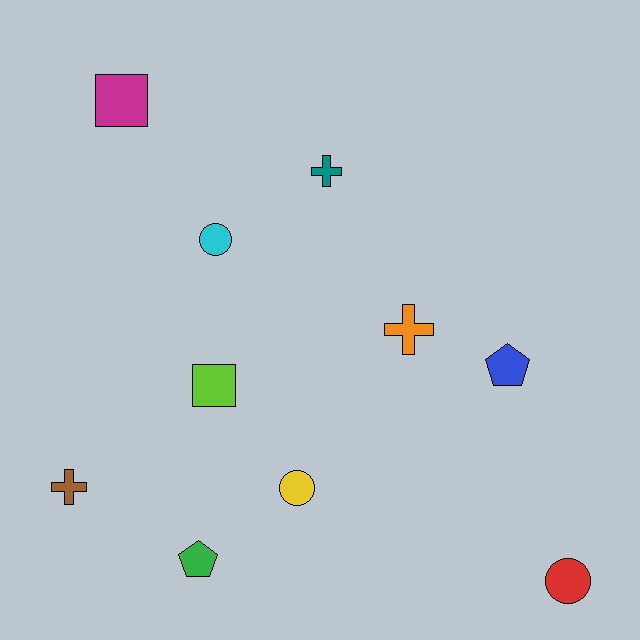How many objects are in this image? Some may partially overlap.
There are 10 objects.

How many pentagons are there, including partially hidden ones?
There are 2 pentagons.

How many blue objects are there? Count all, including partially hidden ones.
There is 1 blue object.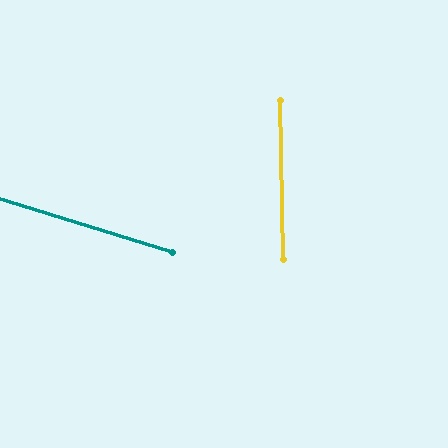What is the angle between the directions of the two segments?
Approximately 72 degrees.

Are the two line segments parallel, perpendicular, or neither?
Neither parallel nor perpendicular — they differ by about 72°.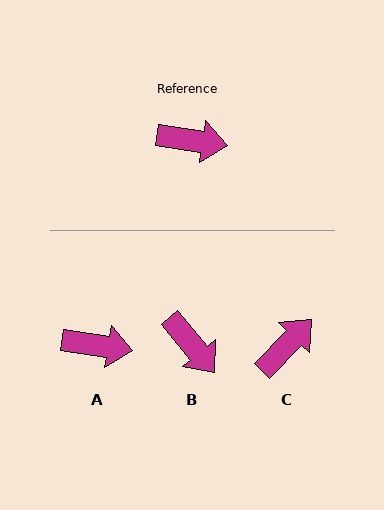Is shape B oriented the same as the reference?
No, it is off by about 42 degrees.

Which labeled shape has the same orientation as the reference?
A.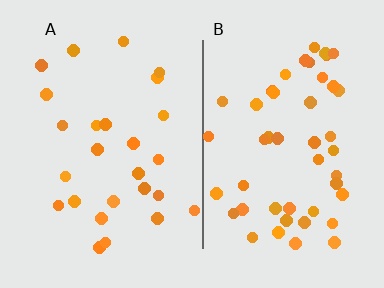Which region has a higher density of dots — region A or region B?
B (the right).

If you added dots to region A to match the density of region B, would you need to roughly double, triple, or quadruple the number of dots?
Approximately double.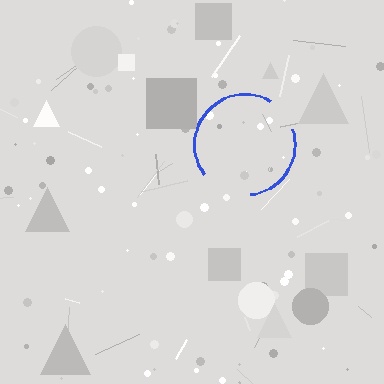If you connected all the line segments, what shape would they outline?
They would outline a circle.